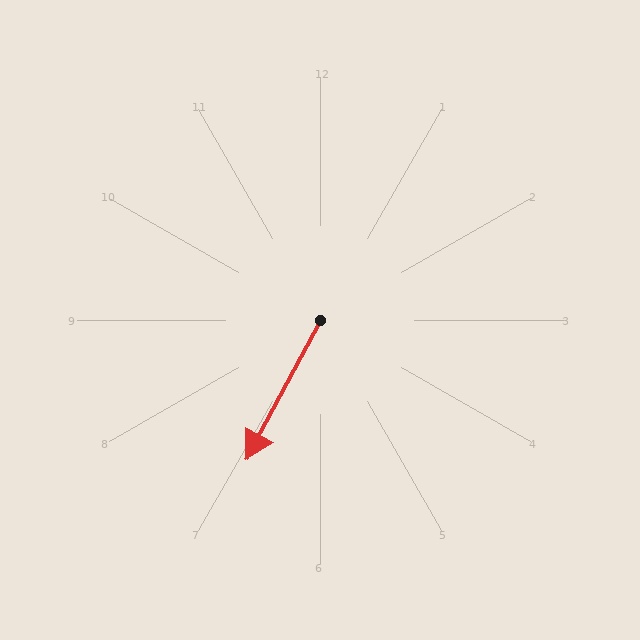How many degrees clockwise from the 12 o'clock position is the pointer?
Approximately 208 degrees.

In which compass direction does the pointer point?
Southwest.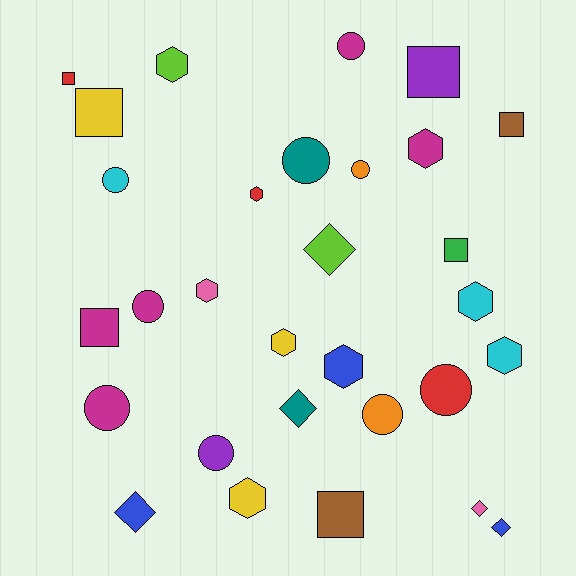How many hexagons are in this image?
There are 9 hexagons.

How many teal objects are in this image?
There are 2 teal objects.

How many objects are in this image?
There are 30 objects.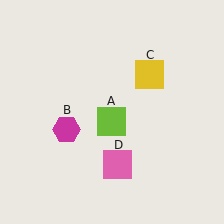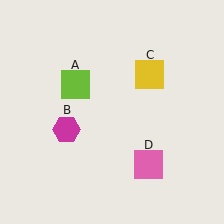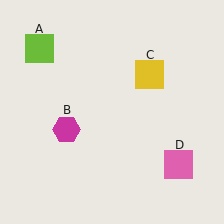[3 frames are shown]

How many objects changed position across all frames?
2 objects changed position: lime square (object A), pink square (object D).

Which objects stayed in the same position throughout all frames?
Magenta hexagon (object B) and yellow square (object C) remained stationary.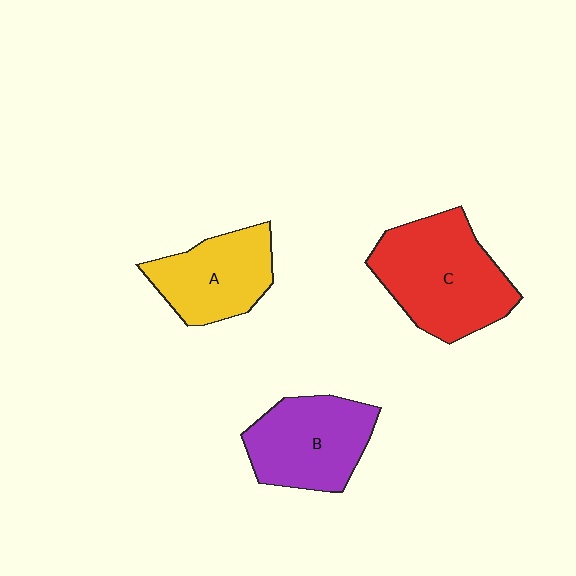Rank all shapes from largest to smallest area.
From largest to smallest: C (red), B (purple), A (yellow).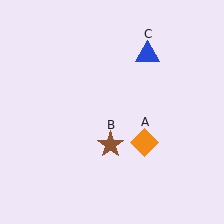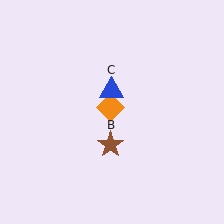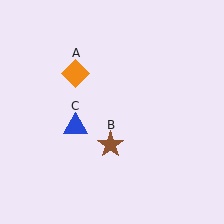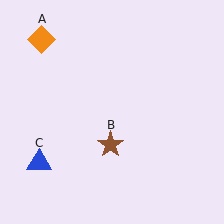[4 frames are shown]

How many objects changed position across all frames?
2 objects changed position: orange diamond (object A), blue triangle (object C).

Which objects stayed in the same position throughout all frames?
Brown star (object B) remained stationary.